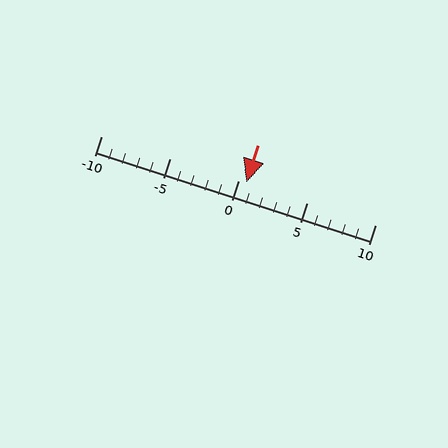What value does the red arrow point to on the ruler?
The red arrow points to approximately 1.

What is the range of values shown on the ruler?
The ruler shows values from -10 to 10.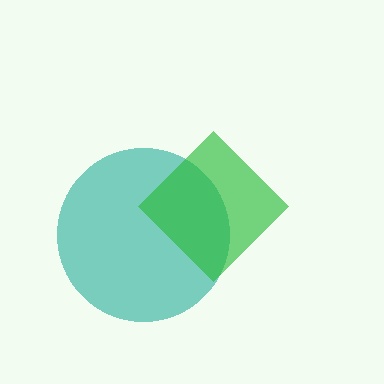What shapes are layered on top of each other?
The layered shapes are: a teal circle, a green diamond.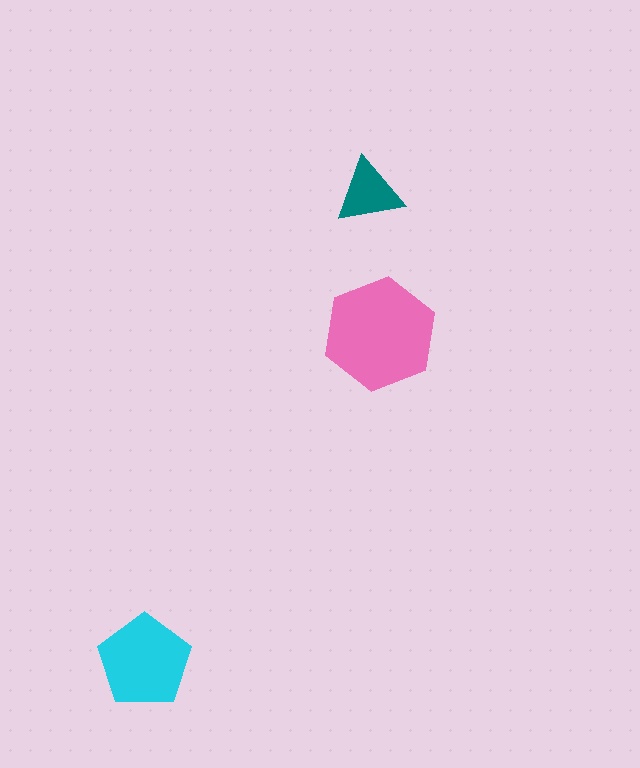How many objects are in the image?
There are 3 objects in the image.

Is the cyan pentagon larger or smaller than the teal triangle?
Larger.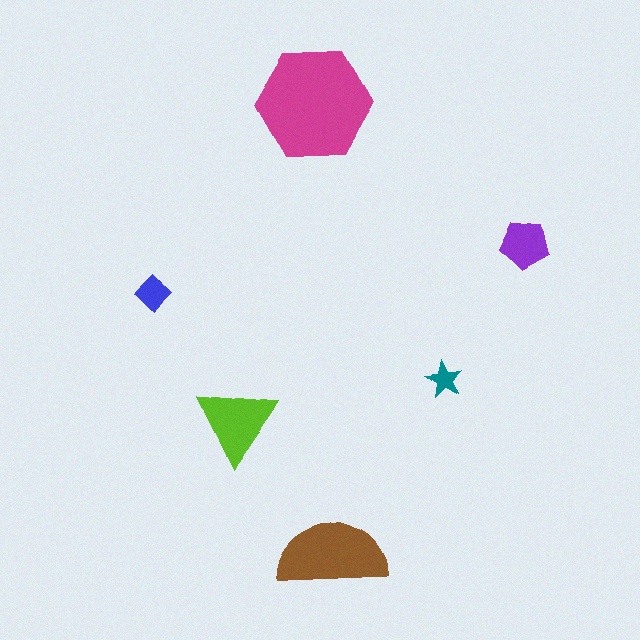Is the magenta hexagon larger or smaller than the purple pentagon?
Larger.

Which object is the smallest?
The teal star.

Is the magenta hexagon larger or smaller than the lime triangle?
Larger.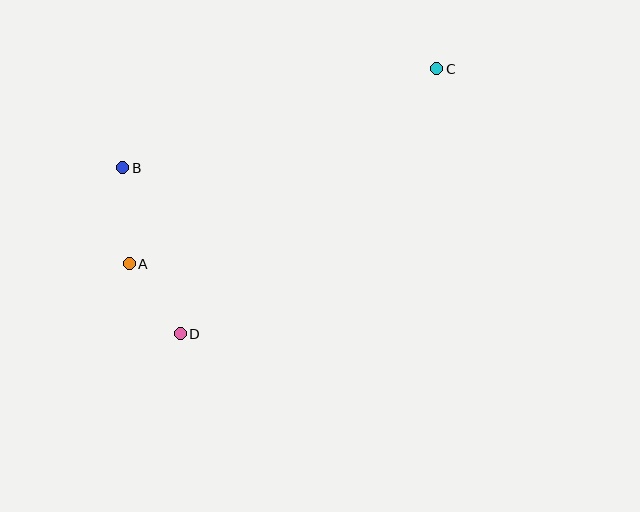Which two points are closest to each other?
Points A and D are closest to each other.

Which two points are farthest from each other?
Points C and D are farthest from each other.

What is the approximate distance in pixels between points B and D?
The distance between B and D is approximately 175 pixels.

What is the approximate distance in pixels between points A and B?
The distance between A and B is approximately 96 pixels.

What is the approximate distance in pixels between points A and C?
The distance between A and C is approximately 364 pixels.